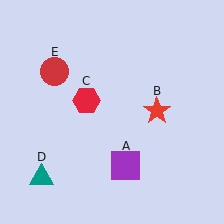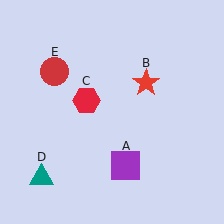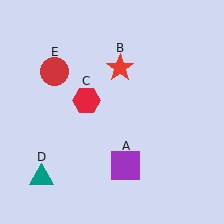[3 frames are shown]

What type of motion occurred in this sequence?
The red star (object B) rotated counterclockwise around the center of the scene.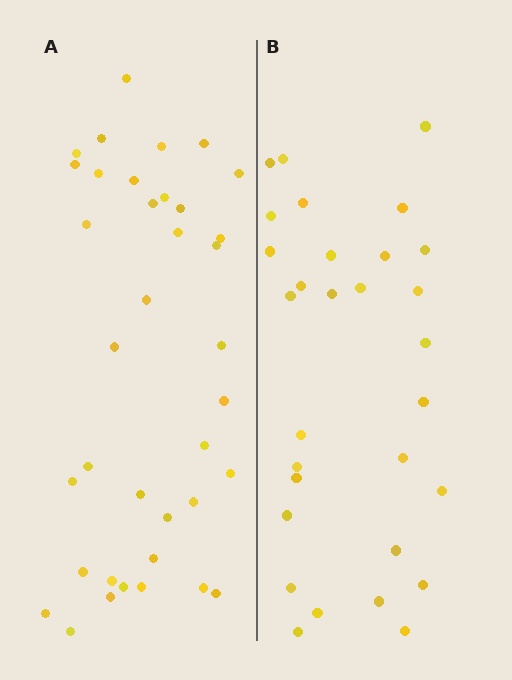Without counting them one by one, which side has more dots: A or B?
Region A (the left region) has more dots.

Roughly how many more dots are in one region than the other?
Region A has roughly 8 or so more dots than region B.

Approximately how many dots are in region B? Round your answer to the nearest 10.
About 30 dots.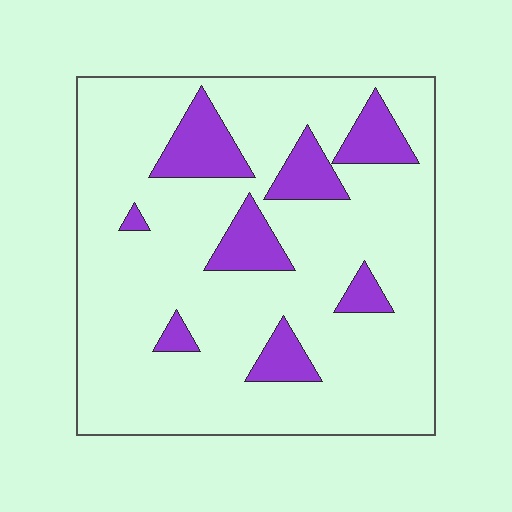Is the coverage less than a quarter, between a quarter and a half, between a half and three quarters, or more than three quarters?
Less than a quarter.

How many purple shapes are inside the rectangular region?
8.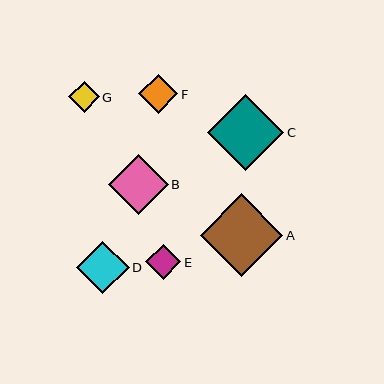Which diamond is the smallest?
Diamond G is the smallest with a size of approximately 31 pixels.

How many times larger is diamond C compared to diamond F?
Diamond C is approximately 1.9 times the size of diamond F.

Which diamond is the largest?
Diamond A is the largest with a size of approximately 82 pixels.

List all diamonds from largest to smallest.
From largest to smallest: A, C, B, D, F, E, G.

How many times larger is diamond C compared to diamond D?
Diamond C is approximately 1.5 times the size of diamond D.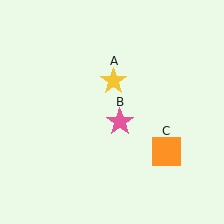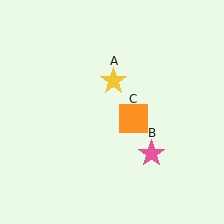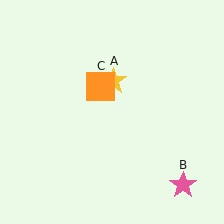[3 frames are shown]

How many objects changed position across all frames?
2 objects changed position: pink star (object B), orange square (object C).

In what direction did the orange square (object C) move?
The orange square (object C) moved up and to the left.